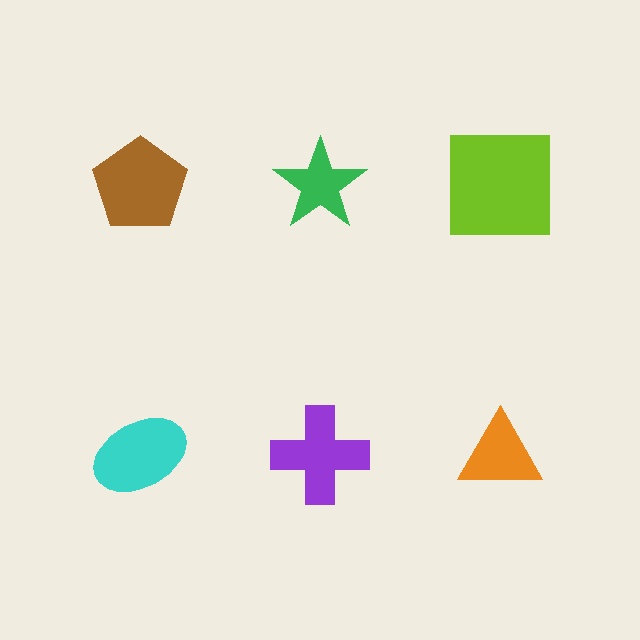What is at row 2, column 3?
An orange triangle.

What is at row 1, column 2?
A green star.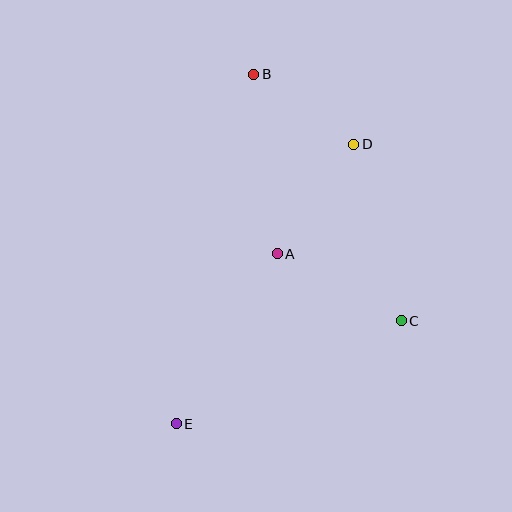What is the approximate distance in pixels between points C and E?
The distance between C and E is approximately 248 pixels.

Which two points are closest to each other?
Points B and D are closest to each other.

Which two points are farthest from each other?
Points B and E are farthest from each other.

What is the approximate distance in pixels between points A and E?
The distance between A and E is approximately 198 pixels.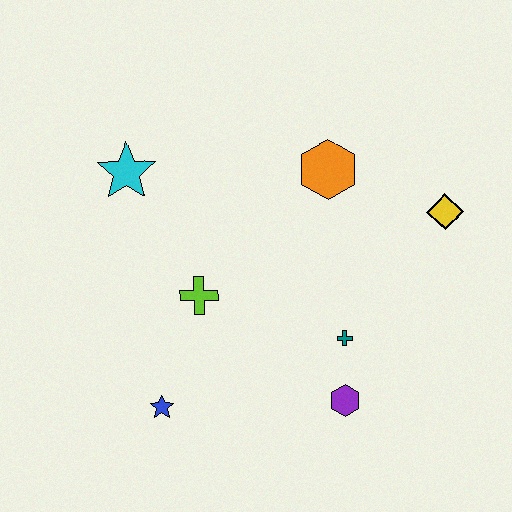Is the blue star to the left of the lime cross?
Yes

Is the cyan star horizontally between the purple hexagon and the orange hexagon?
No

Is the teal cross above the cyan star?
No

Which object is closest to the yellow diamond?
The orange hexagon is closest to the yellow diamond.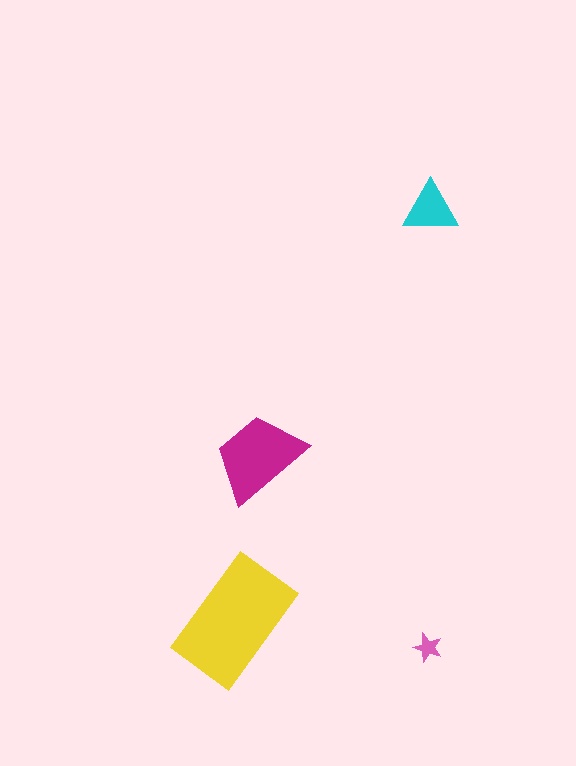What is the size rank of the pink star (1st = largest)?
4th.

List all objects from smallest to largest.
The pink star, the cyan triangle, the magenta trapezoid, the yellow rectangle.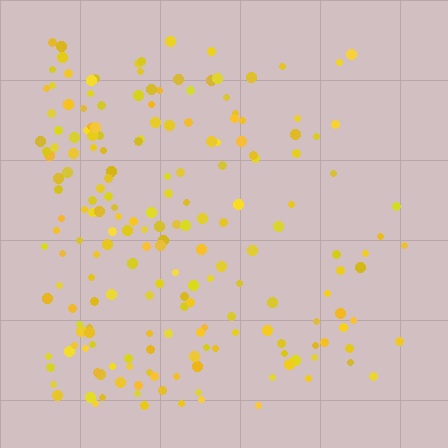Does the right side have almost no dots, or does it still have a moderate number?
Still a moderate number, just noticeably fewer than the left.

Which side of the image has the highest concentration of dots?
The left.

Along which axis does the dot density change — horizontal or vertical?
Horizontal.